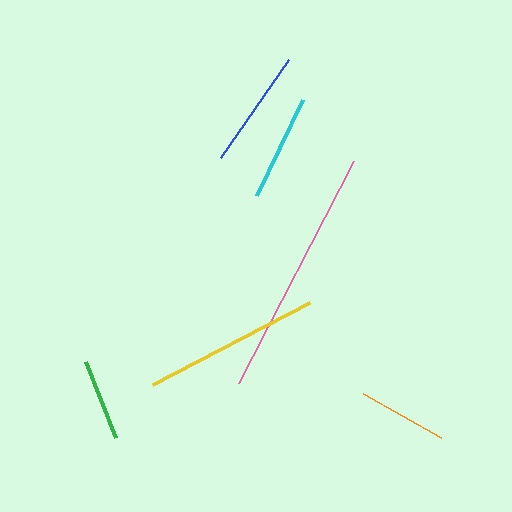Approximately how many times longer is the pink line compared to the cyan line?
The pink line is approximately 2.3 times the length of the cyan line.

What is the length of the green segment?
The green segment is approximately 82 pixels long.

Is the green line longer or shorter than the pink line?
The pink line is longer than the green line.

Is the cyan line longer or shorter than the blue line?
The blue line is longer than the cyan line.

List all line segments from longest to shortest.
From longest to shortest: pink, yellow, blue, cyan, orange, green.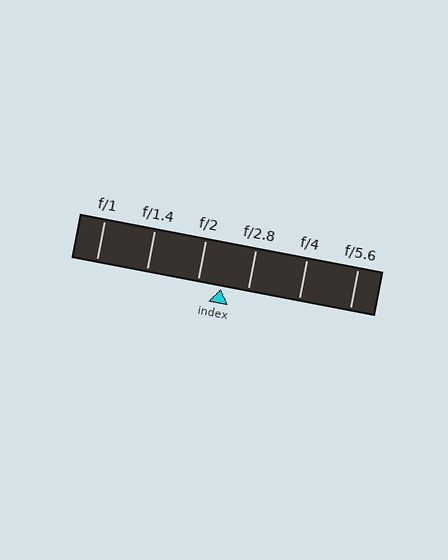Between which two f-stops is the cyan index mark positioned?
The index mark is between f/2 and f/2.8.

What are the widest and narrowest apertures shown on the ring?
The widest aperture shown is f/1 and the narrowest is f/5.6.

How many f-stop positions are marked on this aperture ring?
There are 6 f-stop positions marked.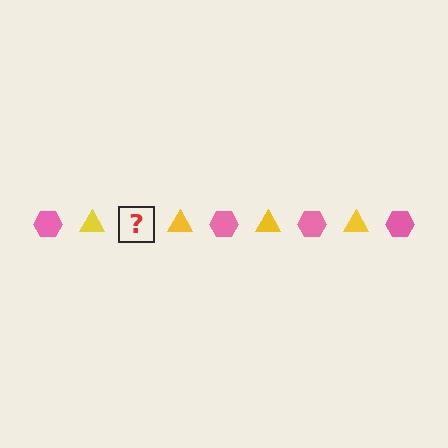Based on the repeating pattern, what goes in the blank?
The blank should be a pink hexagon.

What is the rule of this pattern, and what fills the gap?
The rule is that the pattern alternates between pink hexagon and yellow triangle. The gap should be filled with a pink hexagon.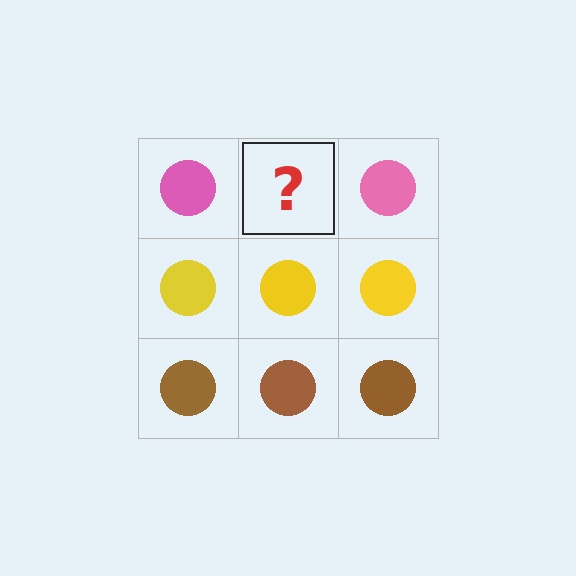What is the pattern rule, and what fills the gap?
The rule is that each row has a consistent color. The gap should be filled with a pink circle.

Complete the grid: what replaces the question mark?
The question mark should be replaced with a pink circle.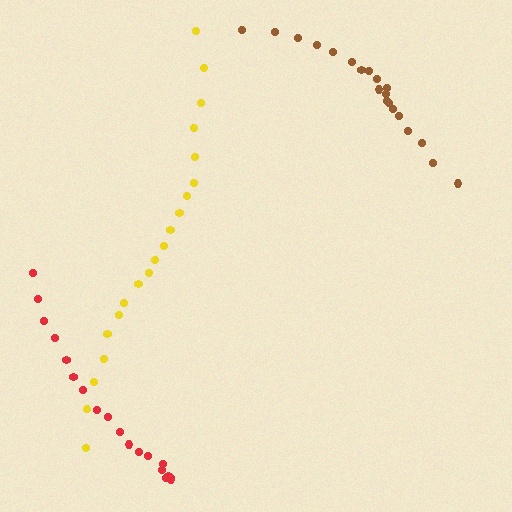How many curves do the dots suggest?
There are 3 distinct paths.